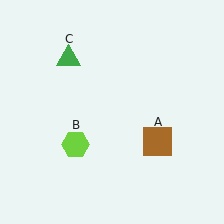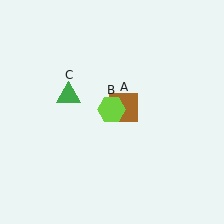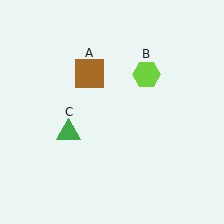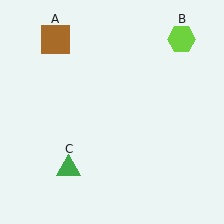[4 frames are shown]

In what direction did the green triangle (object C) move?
The green triangle (object C) moved down.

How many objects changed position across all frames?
3 objects changed position: brown square (object A), lime hexagon (object B), green triangle (object C).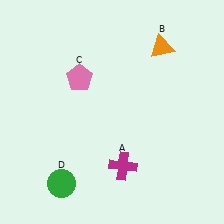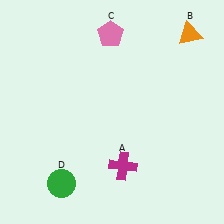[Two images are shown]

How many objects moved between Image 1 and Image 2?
2 objects moved between the two images.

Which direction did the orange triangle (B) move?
The orange triangle (B) moved right.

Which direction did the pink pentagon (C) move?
The pink pentagon (C) moved up.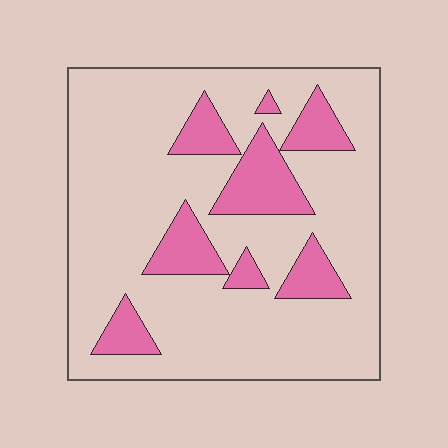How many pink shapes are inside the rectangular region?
8.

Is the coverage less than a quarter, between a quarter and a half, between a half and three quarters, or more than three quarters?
Less than a quarter.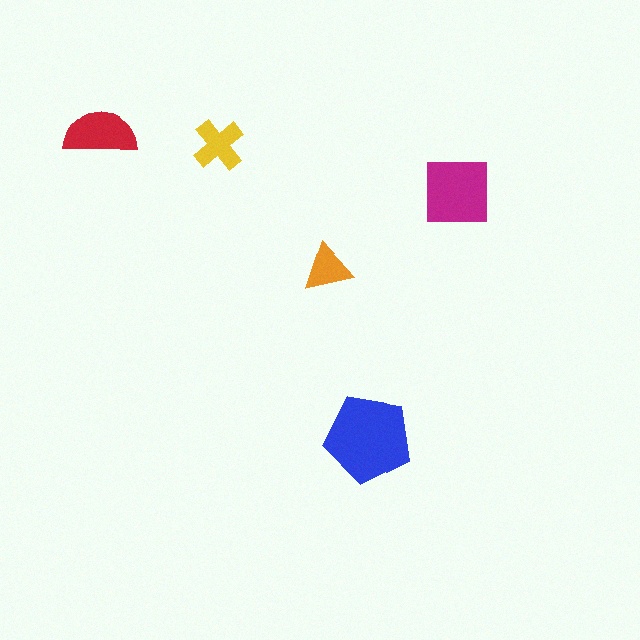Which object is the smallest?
The orange triangle.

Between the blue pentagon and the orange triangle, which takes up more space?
The blue pentagon.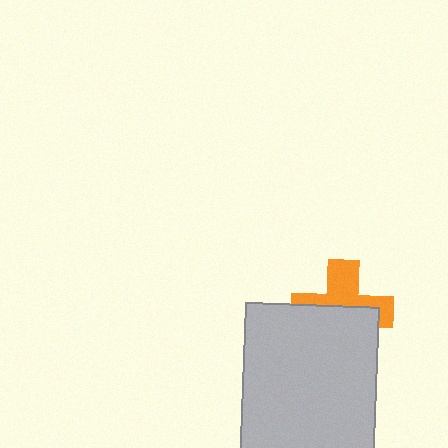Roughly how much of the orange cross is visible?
About half of it is visible (roughly 47%).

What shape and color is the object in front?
The object in front is a light gray rectangle.